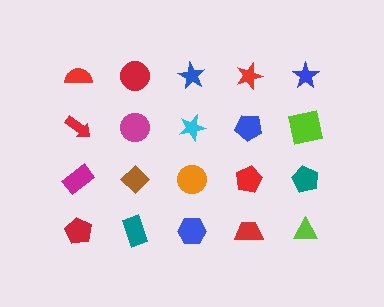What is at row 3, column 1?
A magenta rectangle.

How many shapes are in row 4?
5 shapes.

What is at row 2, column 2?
A magenta circle.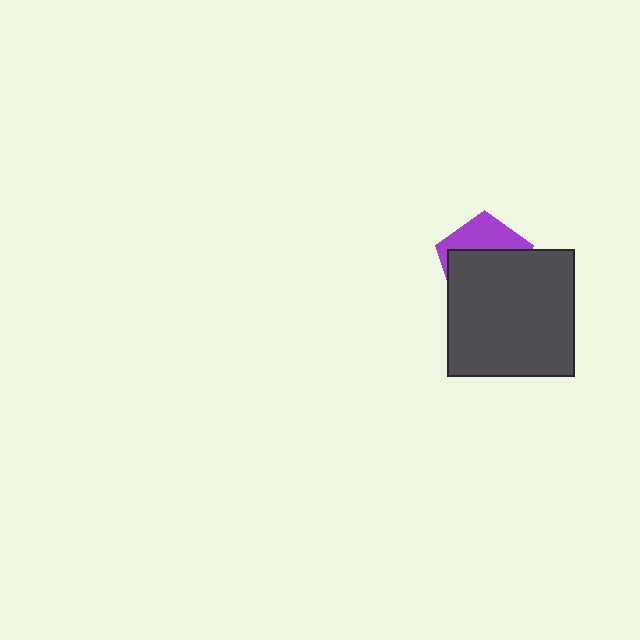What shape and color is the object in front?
The object in front is a dark gray square.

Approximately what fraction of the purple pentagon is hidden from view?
Roughly 63% of the purple pentagon is hidden behind the dark gray square.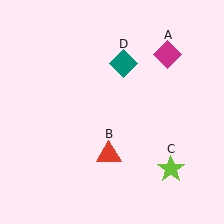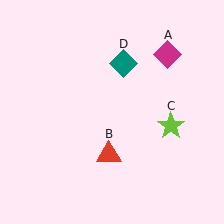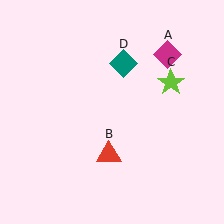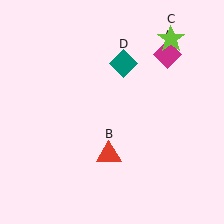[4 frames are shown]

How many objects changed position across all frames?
1 object changed position: lime star (object C).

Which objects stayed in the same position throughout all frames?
Magenta diamond (object A) and red triangle (object B) and teal diamond (object D) remained stationary.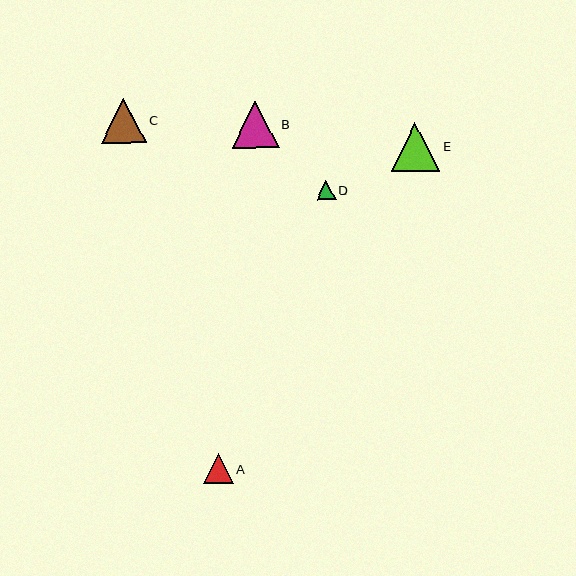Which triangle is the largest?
Triangle E is the largest with a size of approximately 48 pixels.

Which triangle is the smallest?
Triangle D is the smallest with a size of approximately 19 pixels.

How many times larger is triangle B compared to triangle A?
Triangle B is approximately 1.6 times the size of triangle A.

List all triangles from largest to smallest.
From largest to smallest: E, B, C, A, D.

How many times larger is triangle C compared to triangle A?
Triangle C is approximately 1.5 times the size of triangle A.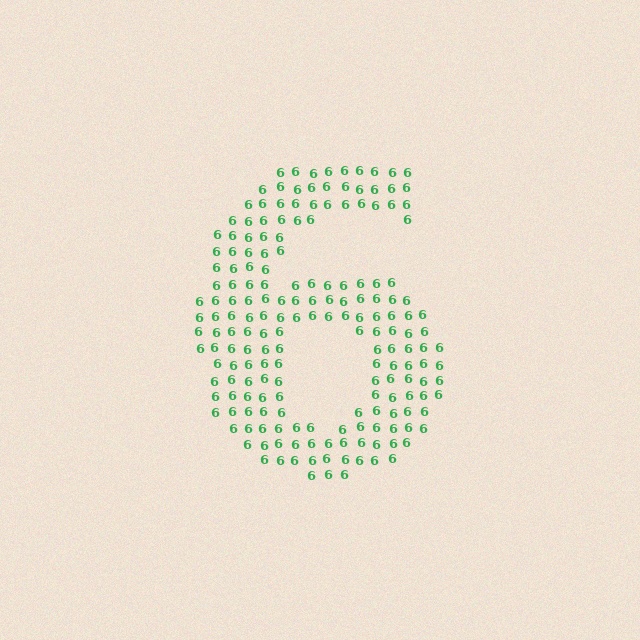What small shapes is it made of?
It is made of small digit 6's.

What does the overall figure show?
The overall figure shows the digit 6.